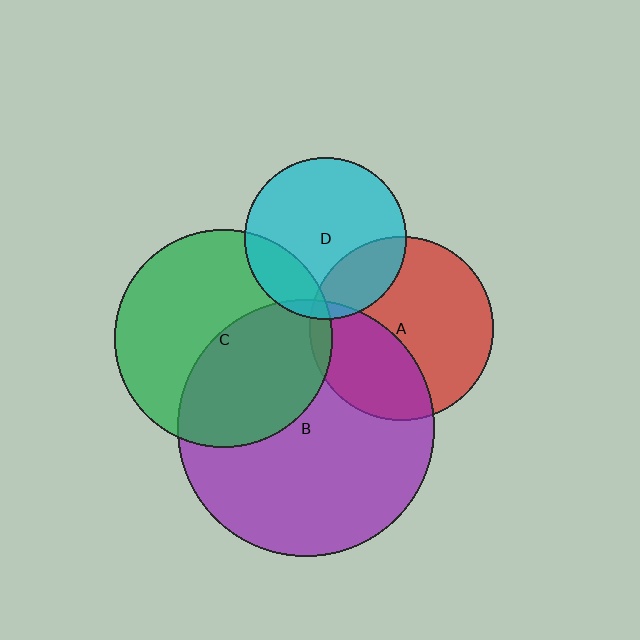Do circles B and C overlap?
Yes.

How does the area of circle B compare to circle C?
Approximately 1.4 times.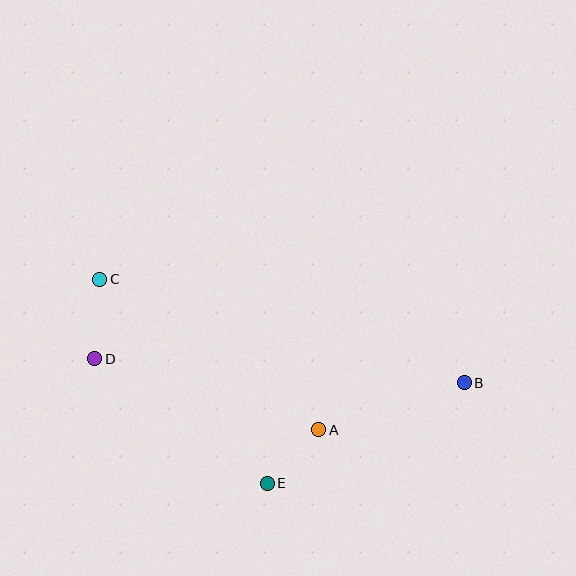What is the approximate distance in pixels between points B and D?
The distance between B and D is approximately 370 pixels.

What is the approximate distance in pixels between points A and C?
The distance between A and C is approximately 266 pixels.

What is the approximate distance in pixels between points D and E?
The distance between D and E is approximately 212 pixels.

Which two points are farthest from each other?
Points B and C are farthest from each other.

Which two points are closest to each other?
Points A and E are closest to each other.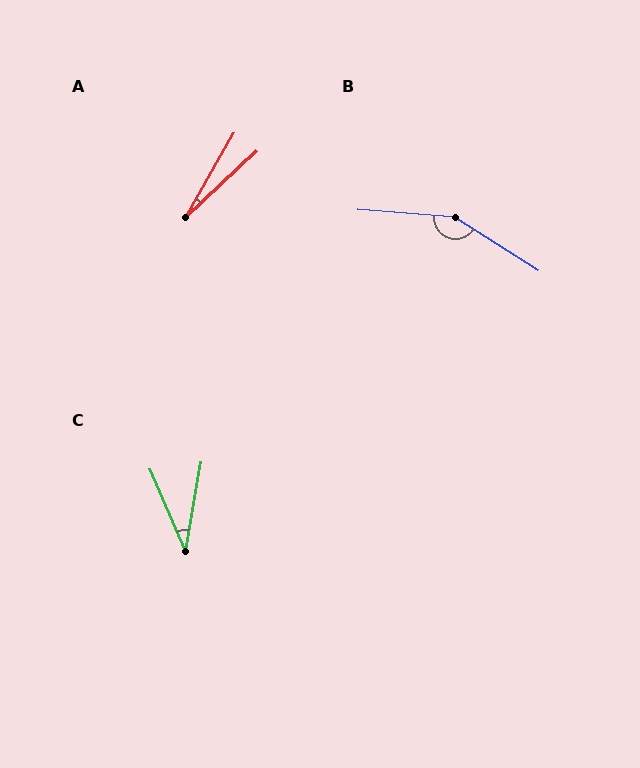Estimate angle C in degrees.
Approximately 33 degrees.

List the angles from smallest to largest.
A (17°), C (33°), B (152°).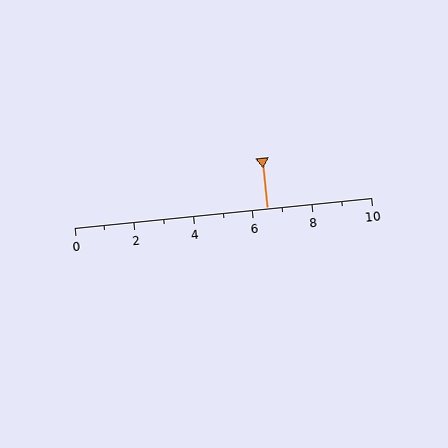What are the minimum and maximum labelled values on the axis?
The axis runs from 0 to 10.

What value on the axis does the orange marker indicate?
The marker indicates approximately 6.5.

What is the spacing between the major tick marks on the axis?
The major ticks are spaced 2 apart.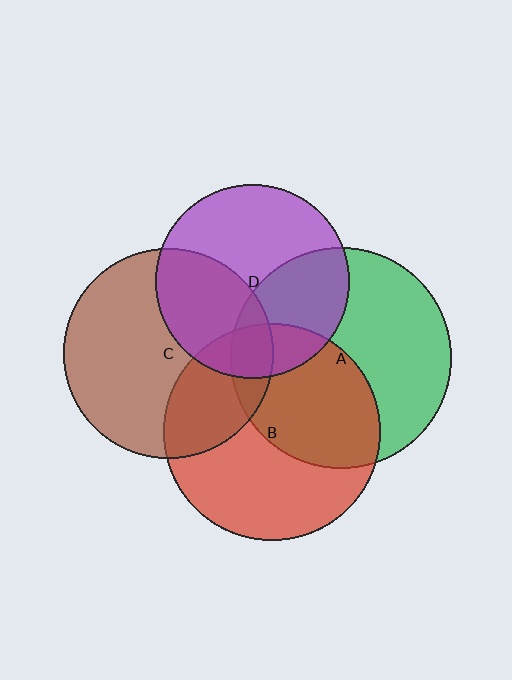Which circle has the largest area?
Circle A (green).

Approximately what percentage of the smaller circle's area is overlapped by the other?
Approximately 35%.